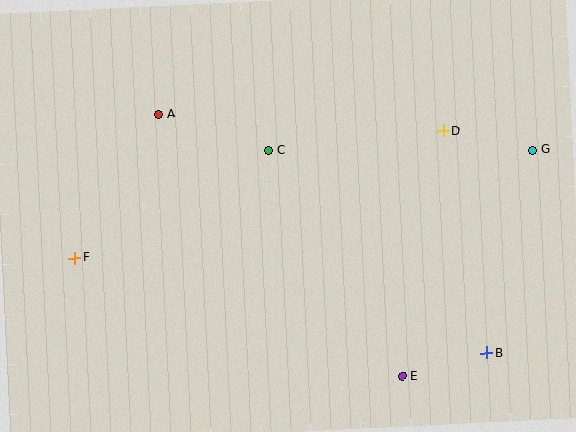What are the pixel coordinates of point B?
Point B is at (487, 353).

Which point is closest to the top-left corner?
Point A is closest to the top-left corner.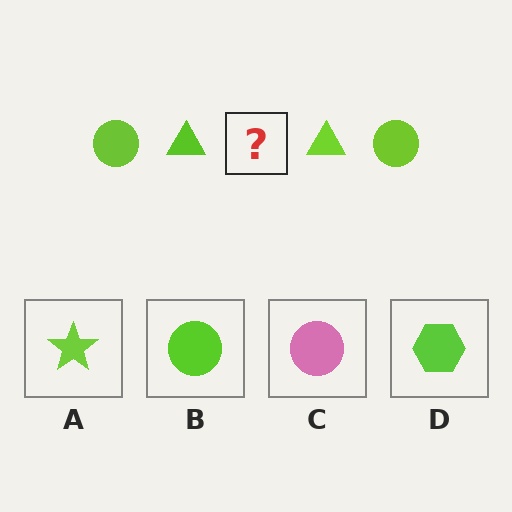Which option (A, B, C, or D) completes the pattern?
B.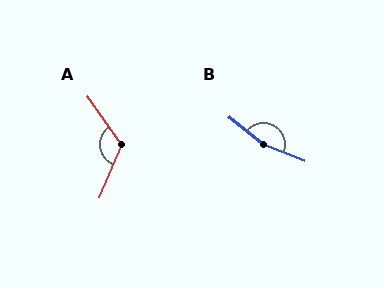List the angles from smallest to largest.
A (123°), B (164°).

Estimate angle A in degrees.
Approximately 123 degrees.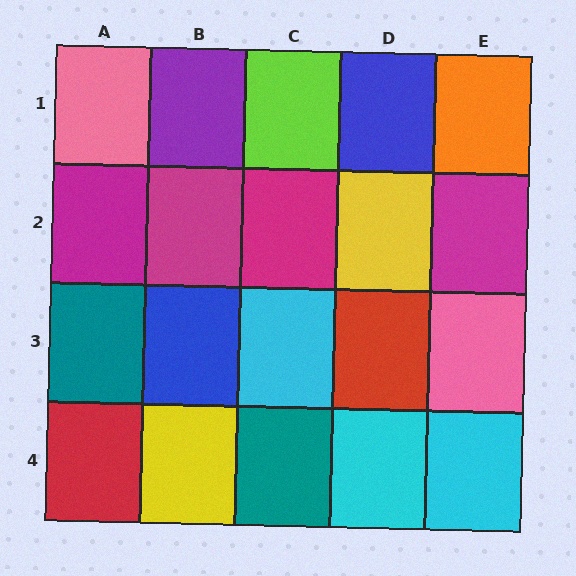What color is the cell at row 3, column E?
Pink.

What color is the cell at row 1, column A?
Pink.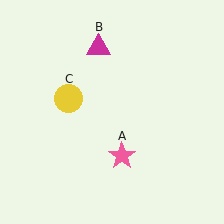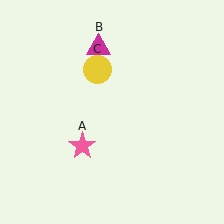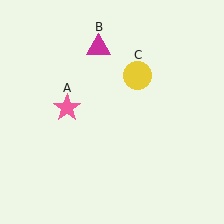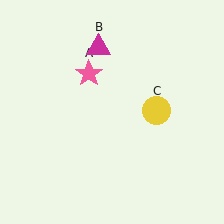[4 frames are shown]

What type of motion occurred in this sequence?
The pink star (object A), yellow circle (object C) rotated clockwise around the center of the scene.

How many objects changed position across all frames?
2 objects changed position: pink star (object A), yellow circle (object C).